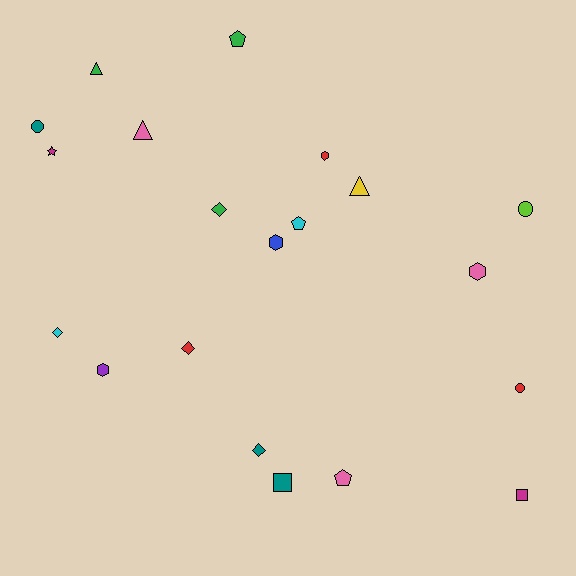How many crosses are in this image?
There are no crosses.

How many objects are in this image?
There are 20 objects.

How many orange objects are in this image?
There are no orange objects.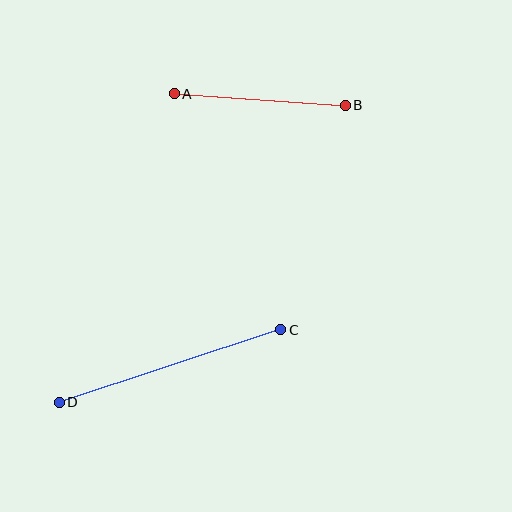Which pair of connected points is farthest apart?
Points C and D are farthest apart.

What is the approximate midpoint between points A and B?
The midpoint is at approximately (260, 100) pixels.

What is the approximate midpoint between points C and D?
The midpoint is at approximately (170, 366) pixels.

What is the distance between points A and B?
The distance is approximately 171 pixels.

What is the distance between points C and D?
The distance is approximately 233 pixels.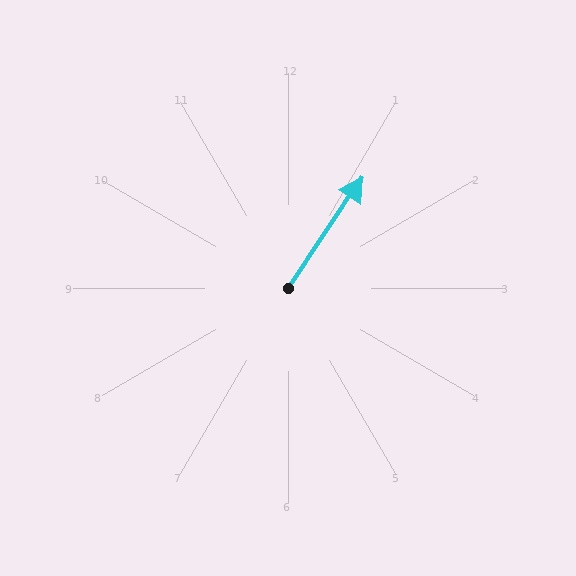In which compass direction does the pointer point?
Northeast.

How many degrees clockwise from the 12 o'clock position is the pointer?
Approximately 34 degrees.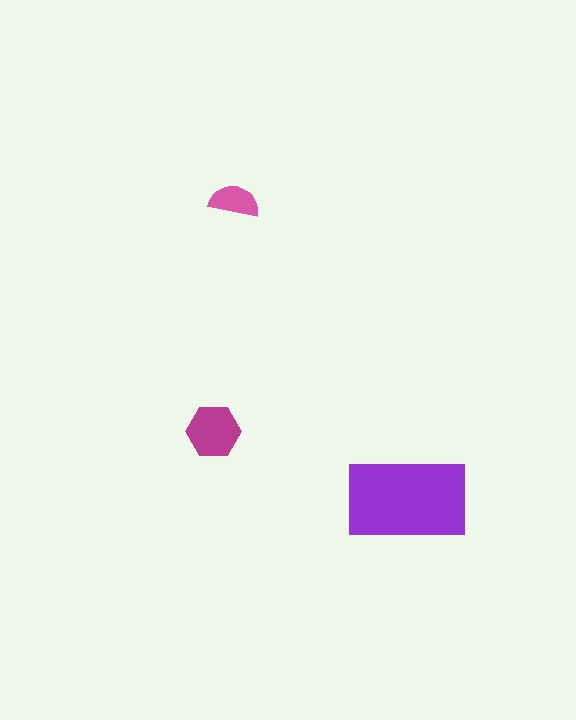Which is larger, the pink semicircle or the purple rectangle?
The purple rectangle.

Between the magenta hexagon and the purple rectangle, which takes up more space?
The purple rectangle.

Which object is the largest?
The purple rectangle.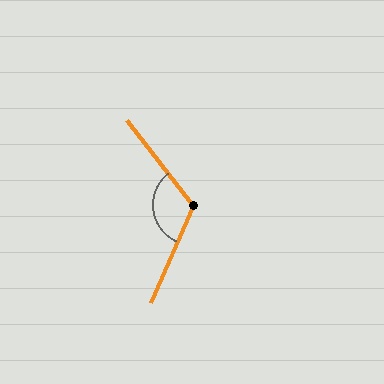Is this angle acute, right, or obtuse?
It is obtuse.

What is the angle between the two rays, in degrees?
Approximately 119 degrees.